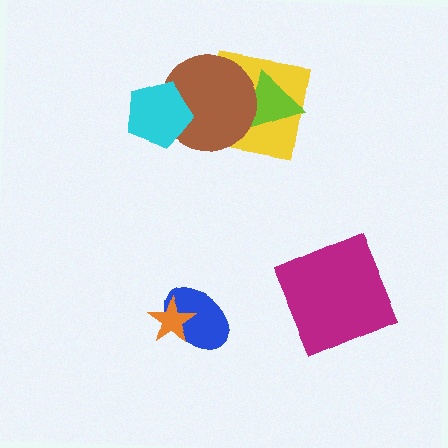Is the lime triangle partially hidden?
Yes, it is partially covered by another shape.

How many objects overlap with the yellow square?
2 objects overlap with the yellow square.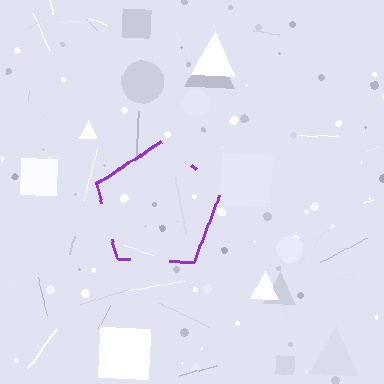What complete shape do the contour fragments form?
The contour fragments form a pentagon.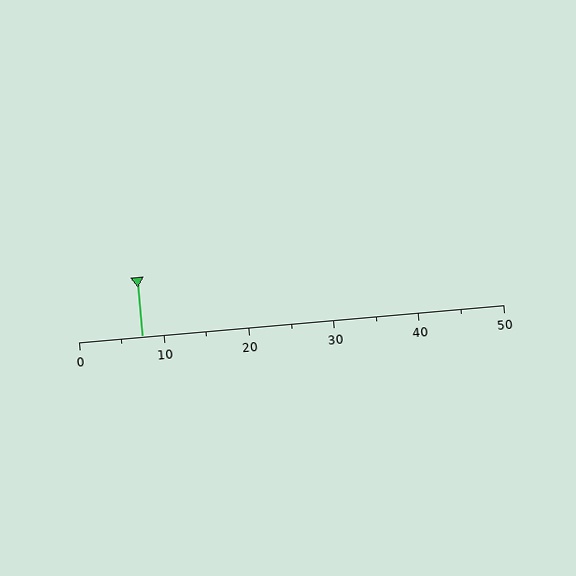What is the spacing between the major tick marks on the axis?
The major ticks are spaced 10 apart.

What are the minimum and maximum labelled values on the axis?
The axis runs from 0 to 50.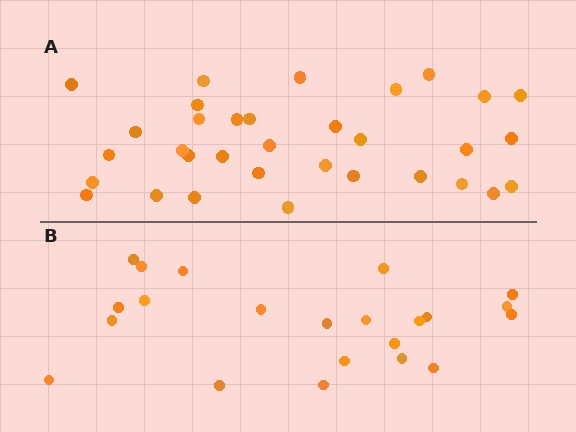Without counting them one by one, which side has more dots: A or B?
Region A (the top region) has more dots.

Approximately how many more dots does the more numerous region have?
Region A has roughly 12 or so more dots than region B.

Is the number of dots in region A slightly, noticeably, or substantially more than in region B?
Region A has substantially more. The ratio is roughly 1.5 to 1.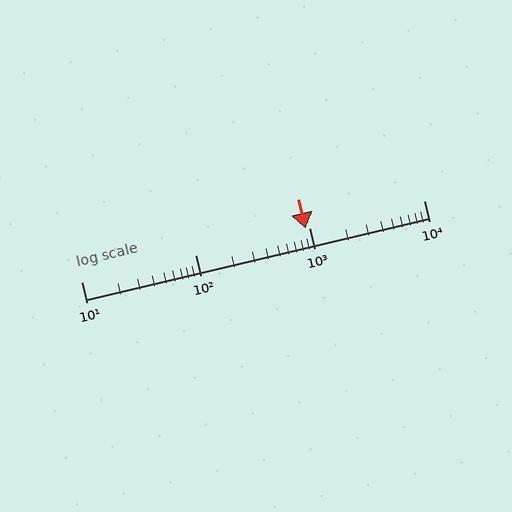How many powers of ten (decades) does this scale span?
The scale spans 3 decades, from 10 to 10000.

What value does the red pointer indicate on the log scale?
The pointer indicates approximately 930.